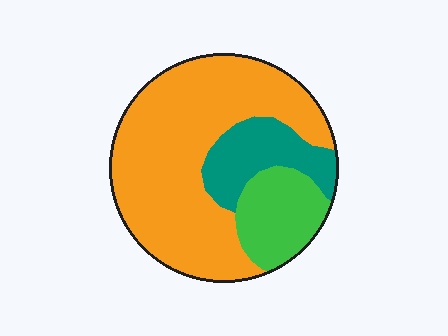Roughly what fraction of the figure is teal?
Teal takes up about one sixth (1/6) of the figure.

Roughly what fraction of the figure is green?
Green takes up about one sixth (1/6) of the figure.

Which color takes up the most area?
Orange, at roughly 65%.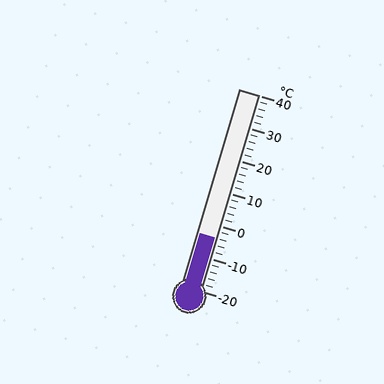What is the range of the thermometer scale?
The thermometer scale ranges from -20°C to 40°C.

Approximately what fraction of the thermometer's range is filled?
The thermometer is filled to approximately 25% of its range.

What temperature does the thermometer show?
The thermometer shows approximately -4°C.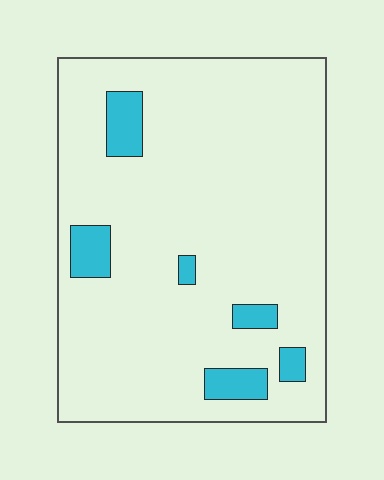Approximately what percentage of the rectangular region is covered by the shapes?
Approximately 10%.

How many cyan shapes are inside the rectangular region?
6.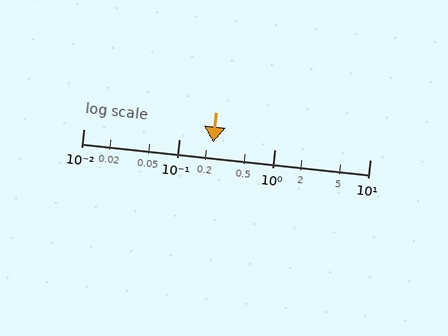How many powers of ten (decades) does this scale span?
The scale spans 3 decades, from 0.01 to 10.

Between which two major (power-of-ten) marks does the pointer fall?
The pointer is between 0.1 and 1.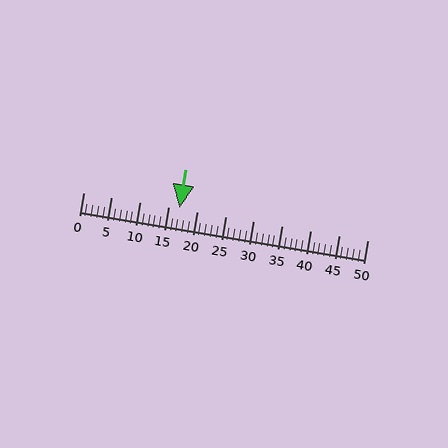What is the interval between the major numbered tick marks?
The major tick marks are spaced 5 units apart.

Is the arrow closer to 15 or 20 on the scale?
The arrow is closer to 15.